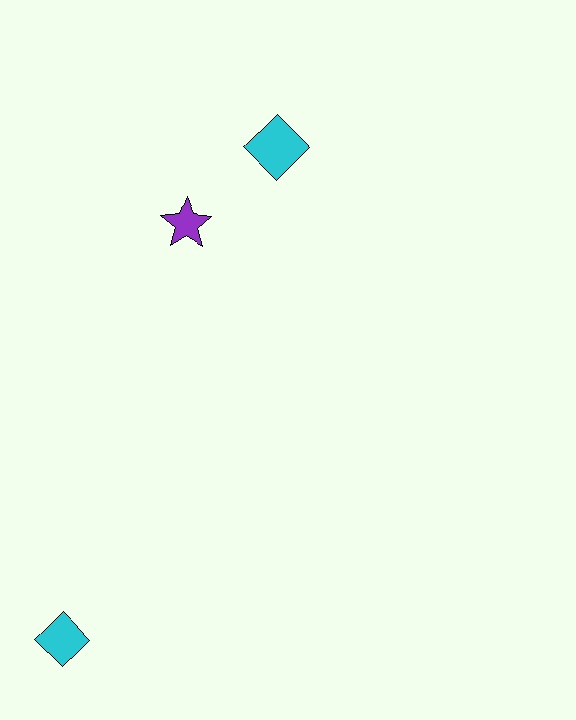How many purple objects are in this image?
There is 1 purple object.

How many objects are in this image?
There are 3 objects.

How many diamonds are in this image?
There are 2 diamonds.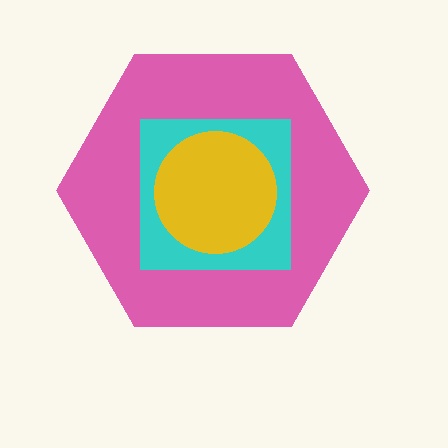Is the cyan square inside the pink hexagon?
Yes.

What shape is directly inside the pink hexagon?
The cyan square.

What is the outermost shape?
The pink hexagon.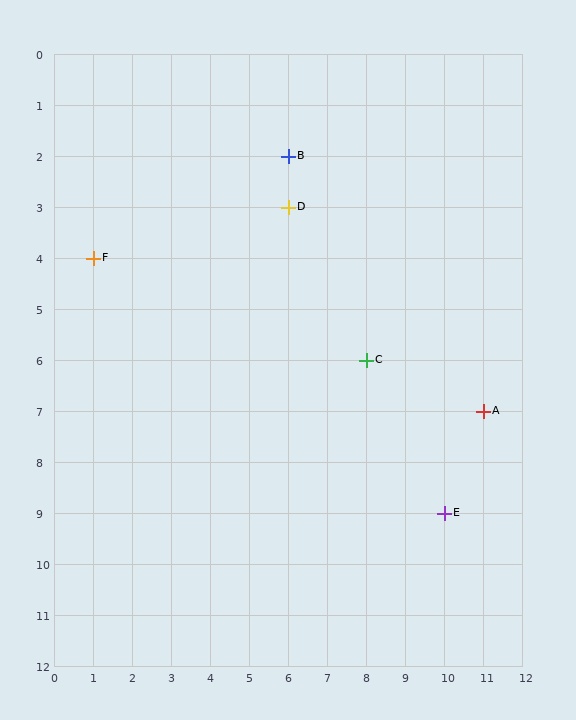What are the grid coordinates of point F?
Point F is at grid coordinates (1, 4).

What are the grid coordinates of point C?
Point C is at grid coordinates (8, 6).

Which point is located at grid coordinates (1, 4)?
Point F is at (1, 4).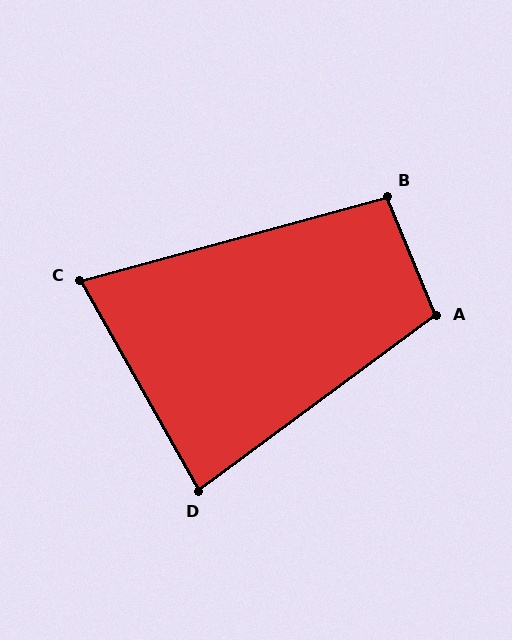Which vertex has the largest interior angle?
A, at approximately 104 degrees.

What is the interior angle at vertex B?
Approximately 97 degrees (obtuse).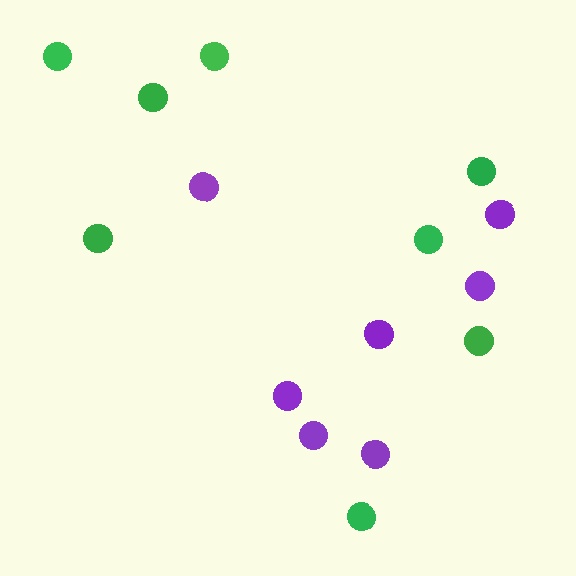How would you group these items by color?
There are 2 groups: one group of green circles (8) and one group of purple circles (7).